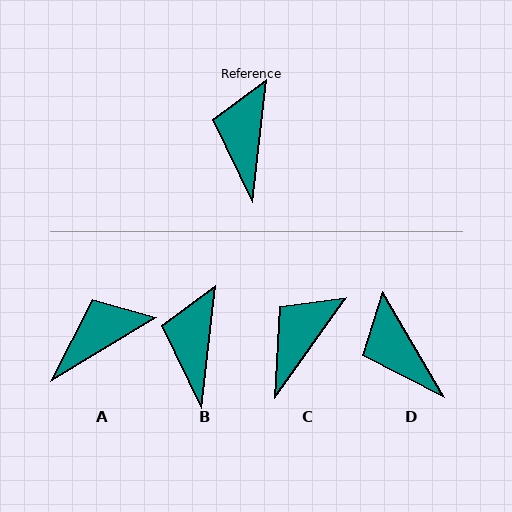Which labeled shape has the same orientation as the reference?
B.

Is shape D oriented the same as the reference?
No, it is off by about 37 degrees.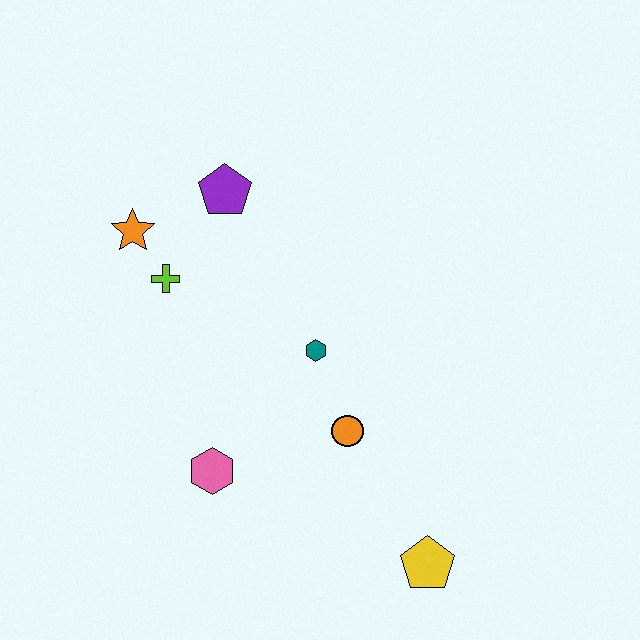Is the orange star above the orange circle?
Yes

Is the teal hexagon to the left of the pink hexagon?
No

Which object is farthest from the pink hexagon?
The purple pentagon is farthest from the pink hexagon.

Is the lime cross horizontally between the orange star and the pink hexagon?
Yes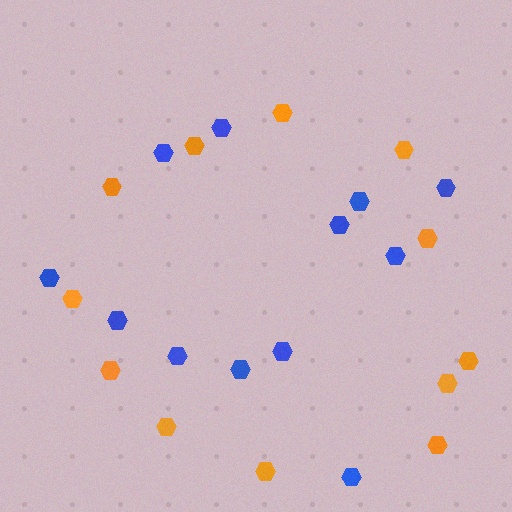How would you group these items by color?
There are 2 groups: one group of blue hexagons (12) and one group of orange hexagons (12).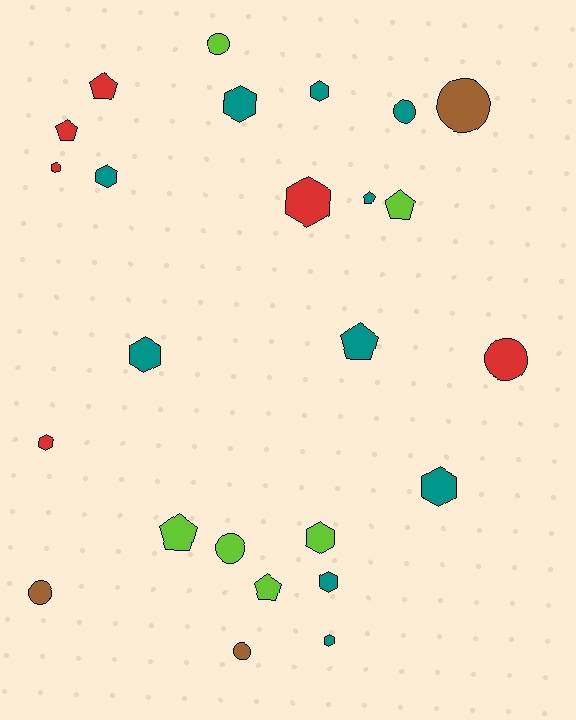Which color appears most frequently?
Teal, with 10 objects.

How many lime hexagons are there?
There is 1 lime hexagon.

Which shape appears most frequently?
Hexagon, with 11 objects.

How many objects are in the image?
There are 25 objects.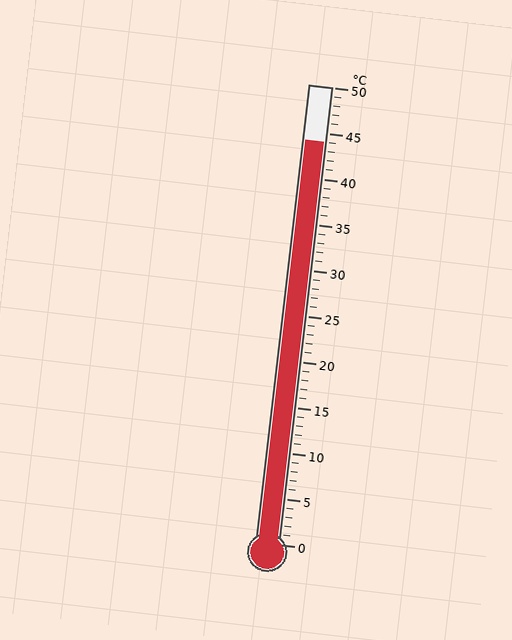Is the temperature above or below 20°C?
The temperature is above 20°C.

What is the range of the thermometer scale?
The thermometer scale ranges from 0°C to 50°C.